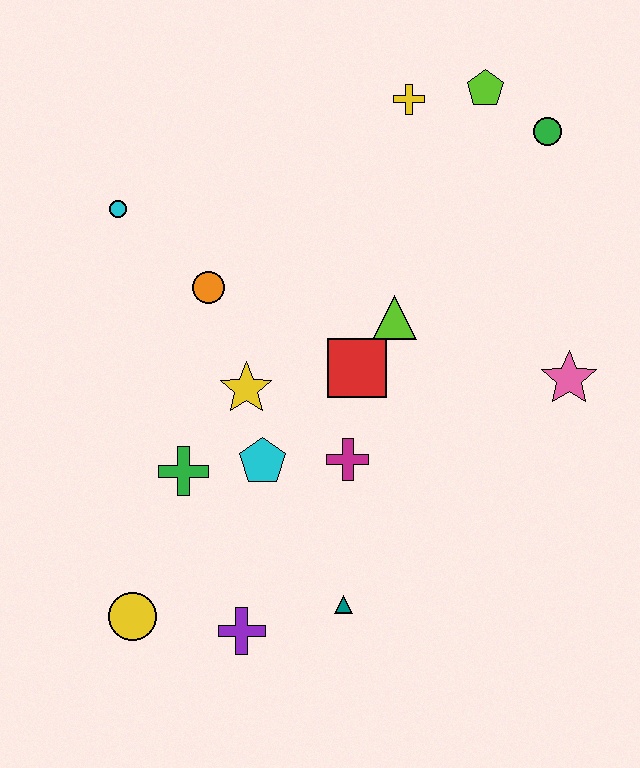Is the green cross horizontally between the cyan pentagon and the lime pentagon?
No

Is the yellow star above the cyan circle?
No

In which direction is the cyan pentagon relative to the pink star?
The cyan pentagon is to the left of the pink star.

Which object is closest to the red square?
The lime triangle is closest to the red square.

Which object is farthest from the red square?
The yellow circle is farthest from the red square.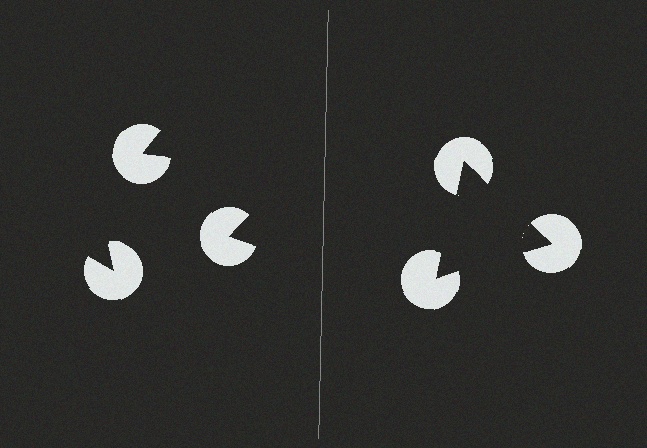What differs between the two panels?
The pac-man discs are positioned identically on both sides; only the wedge orientations differ. On the right they align to a triangle; on the left they are misaligned.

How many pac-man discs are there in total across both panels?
6 — 3 on each side.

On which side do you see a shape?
An illusory triangle appears on the right side. On the left side the wedge cuts are rotated, so no coherent shape forms.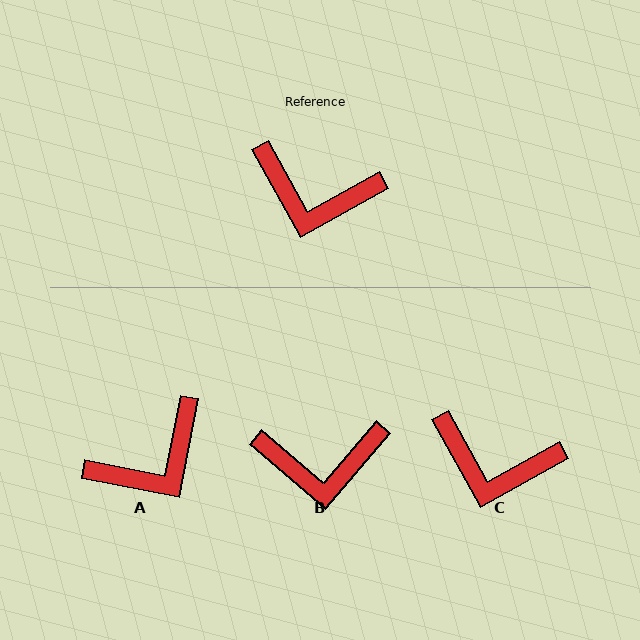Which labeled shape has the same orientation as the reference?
C.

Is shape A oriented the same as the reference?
No, it is off by about 50 degrees.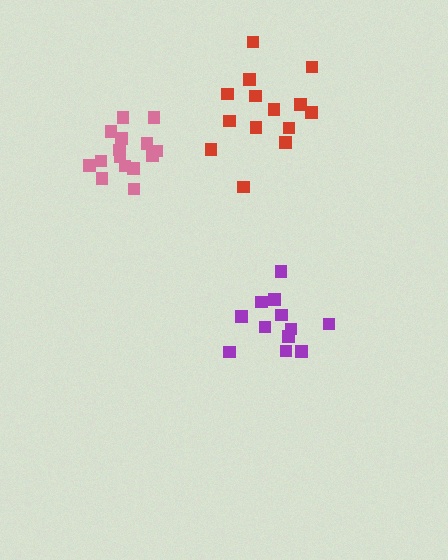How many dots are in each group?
Group 1: 12 dots, Group 2: 15 dots, Group 3: 14 dots (41 total).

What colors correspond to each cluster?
The clusters are colored: purple, pink, red.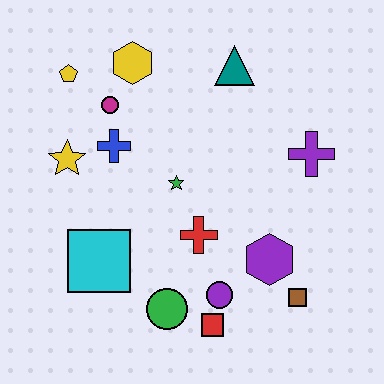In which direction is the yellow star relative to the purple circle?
The yellow star is to the left of the purple circle.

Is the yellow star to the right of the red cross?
No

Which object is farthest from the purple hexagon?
The yellow pentagon is farthest from the purple hexagon.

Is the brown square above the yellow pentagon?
No